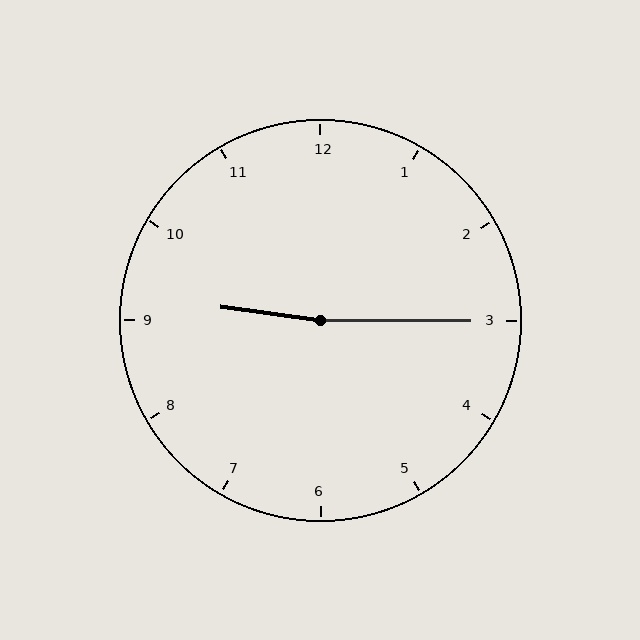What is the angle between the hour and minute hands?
Approximately 172 degrees.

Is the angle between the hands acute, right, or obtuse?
It is obtuse.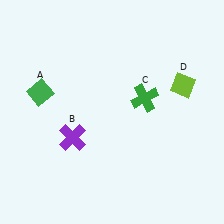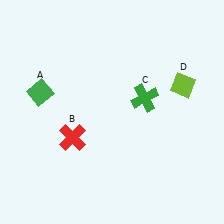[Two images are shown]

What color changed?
The cross (B) changed from purple in Image 1 to red in Image 2.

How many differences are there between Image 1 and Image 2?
There is 1 difference between the two images.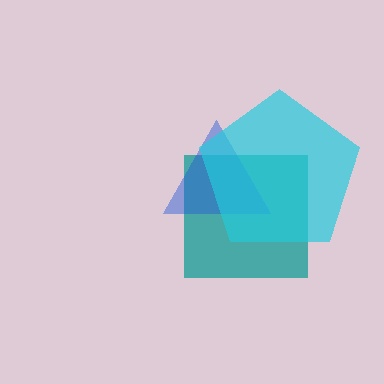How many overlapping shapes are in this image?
There are 3 overlapping shapes in the image.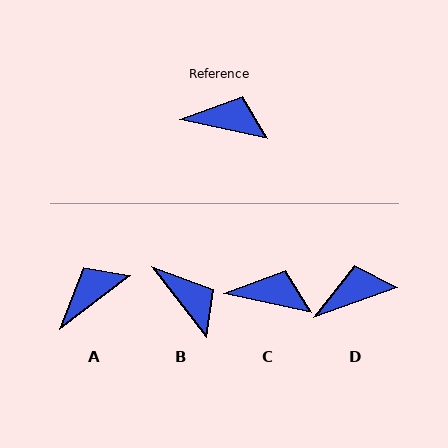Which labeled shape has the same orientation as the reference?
C.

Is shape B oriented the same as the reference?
No, it is off by about 40 degrees.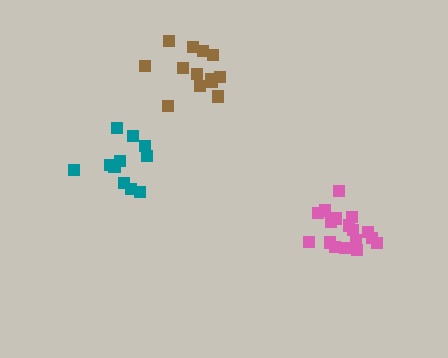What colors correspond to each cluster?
The clusters are colored: teal, pink, brown.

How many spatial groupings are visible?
There are 3 spatial groupings.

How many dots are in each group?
Group 1: 12 dots, Group 2: 17 dots, Group 3: 13 dots (42 total).